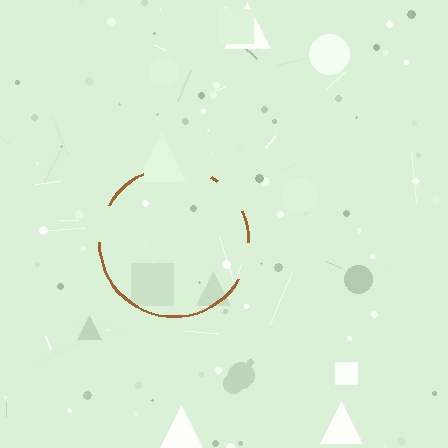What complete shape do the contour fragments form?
The contour fragments form a circle.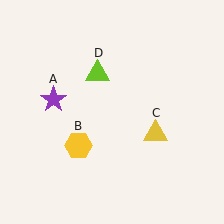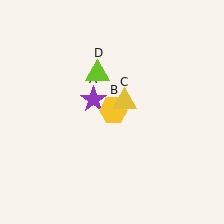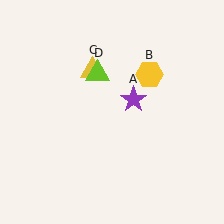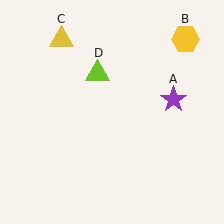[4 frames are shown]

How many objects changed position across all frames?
3 objects changed position: purple star (object A), yellow hexagon (object B), yellow triangle (object C).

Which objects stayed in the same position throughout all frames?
Lime triangle (object D) remained stationary.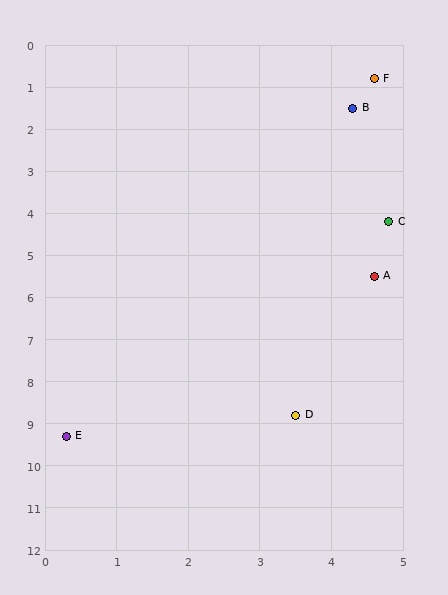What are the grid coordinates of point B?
Point B is at approximately (4.3, 1.5).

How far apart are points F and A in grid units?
Points F and A are about 4.7 grid units apart.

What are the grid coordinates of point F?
Point F is at approximately (4.6, 0.8).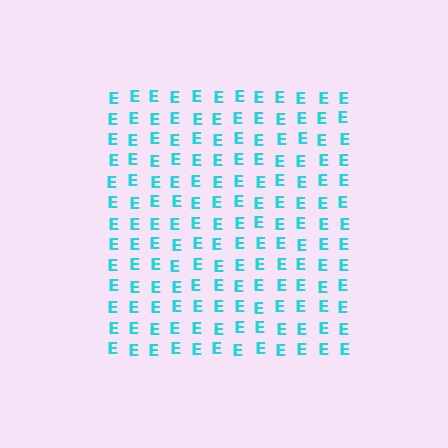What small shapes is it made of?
It is made of small letter E's.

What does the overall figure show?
The overall figure shows a square.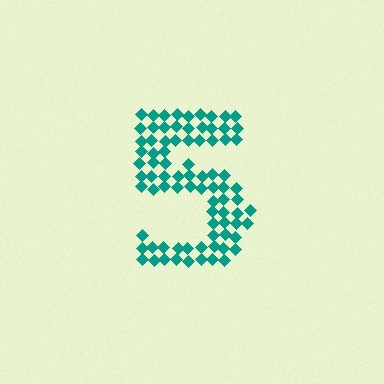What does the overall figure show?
The overall figure shows the digit 5.